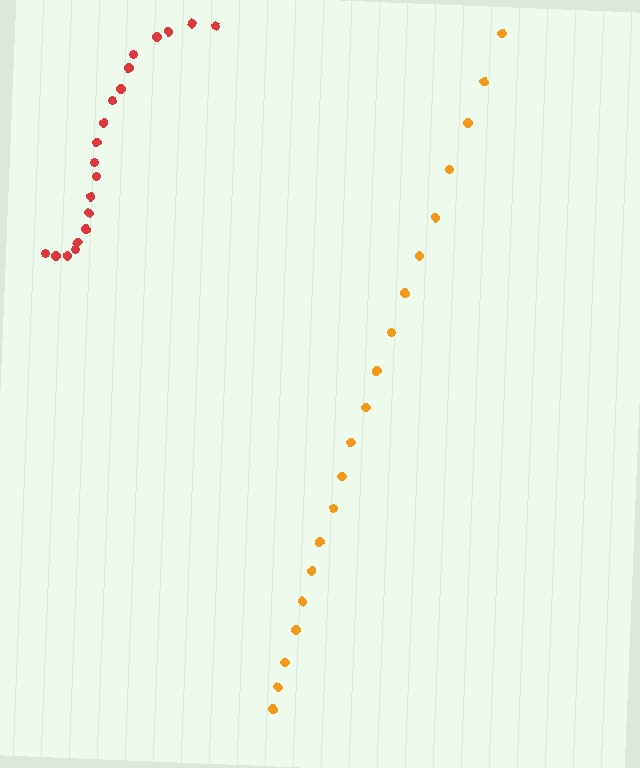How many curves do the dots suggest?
There are 2 distinct paths.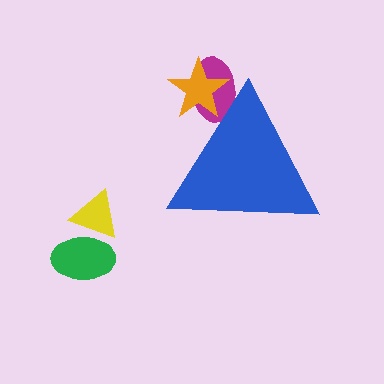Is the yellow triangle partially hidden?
No, the yellow triangle is fully visible.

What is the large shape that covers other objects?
A blue triangle.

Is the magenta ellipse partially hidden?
Yes, the magenta ellipse is partially hidden behind the blue triangle.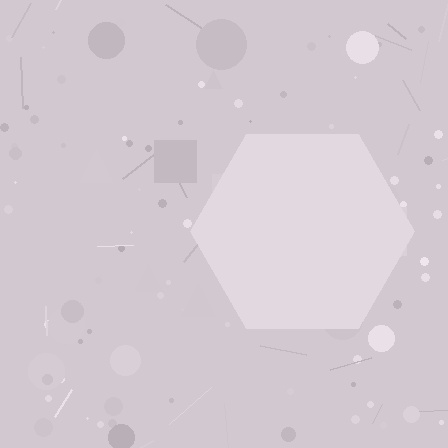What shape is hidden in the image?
A hexagon is hidden in the image.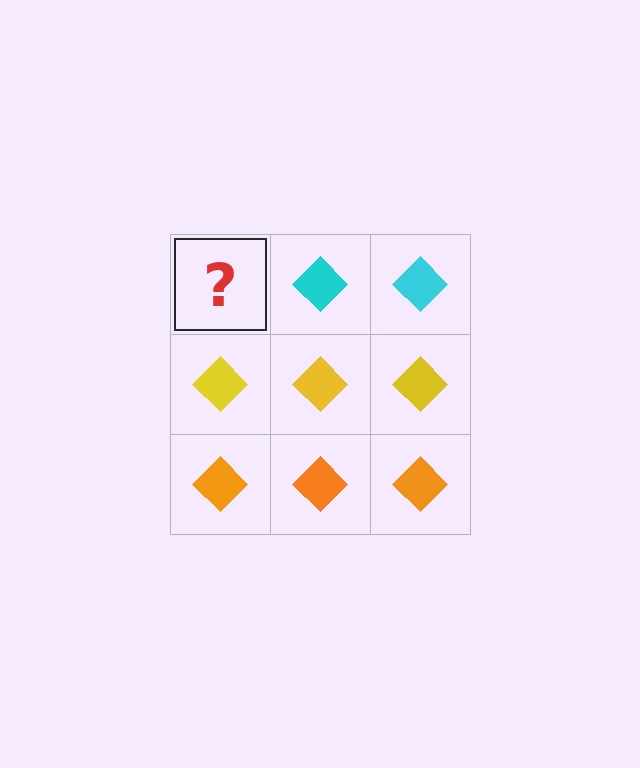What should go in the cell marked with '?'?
The missing cell should contain a cyan diamond.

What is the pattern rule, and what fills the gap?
The rule is that each row has a consistent color. The gap should be filled with a cyan diamond.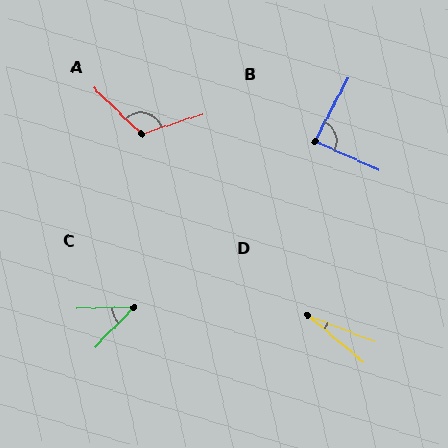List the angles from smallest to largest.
D (18°), C (45°), B (87°), A (118°).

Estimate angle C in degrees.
Approximately 45 degrees.